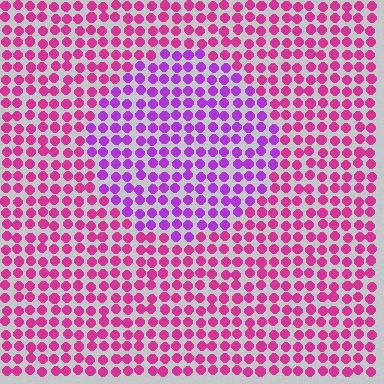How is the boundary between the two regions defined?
The boundary is defined purely by a slight shift in hue (about 37 degrees). Spacing, size, and orientation are identical on both sides.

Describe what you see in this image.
The image is filled with small magenta elements in a uniform arrangement. A circle-shaped region is visible where the elements are tinted to a slightly different hue, forming a subtle color boundary.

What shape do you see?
I see a circle.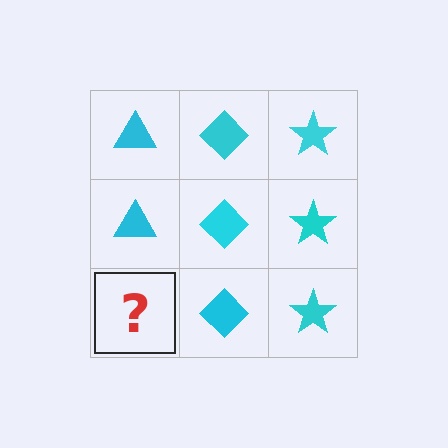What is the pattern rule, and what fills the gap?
The rule is that each column has a consistent shape. The gap should be filled with a cyan triangle.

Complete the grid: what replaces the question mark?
The question mark should be replaced with a cyan triangle.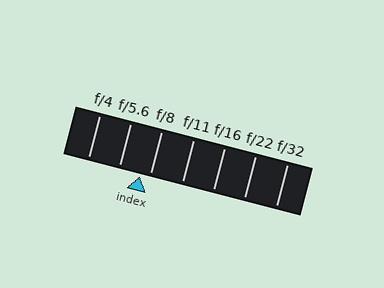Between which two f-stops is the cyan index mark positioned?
The index mark is between f/5.6 and f/8.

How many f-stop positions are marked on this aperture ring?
There are 7 f-stop positions marked.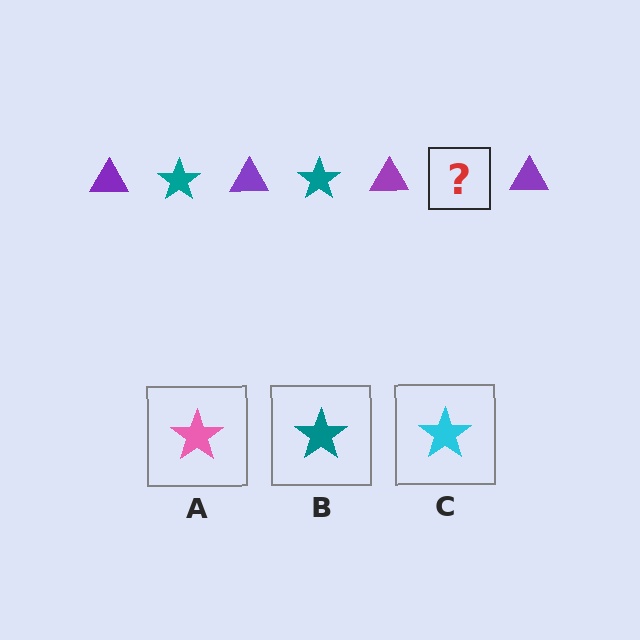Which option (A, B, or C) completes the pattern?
B.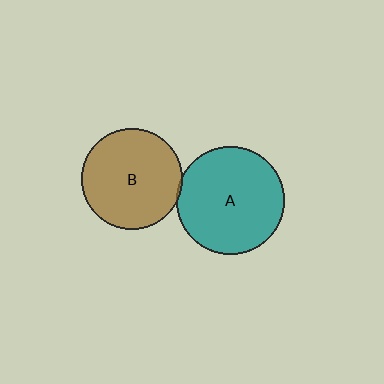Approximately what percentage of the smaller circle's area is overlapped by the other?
Approximately 5%.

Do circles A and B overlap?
Yes.